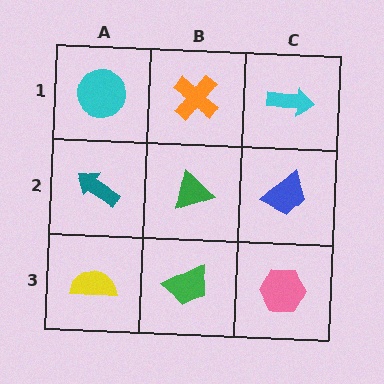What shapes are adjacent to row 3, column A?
A teal arrow (row 2, column A), a green trapezoid (row 3, column B).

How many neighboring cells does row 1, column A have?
2.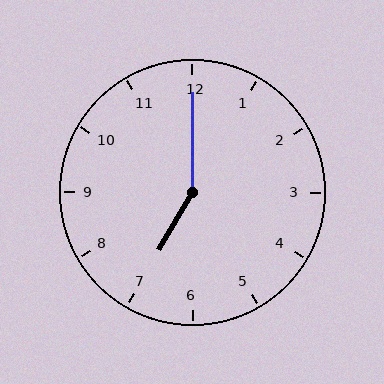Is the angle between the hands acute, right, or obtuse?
It is obtuse.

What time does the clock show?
7:00.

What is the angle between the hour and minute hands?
Approximately 150 degrees.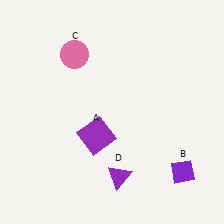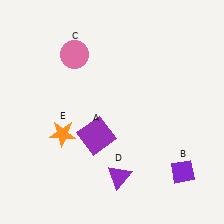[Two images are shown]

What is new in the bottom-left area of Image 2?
An orange star (E) was added in the bottom-left area of Image 2.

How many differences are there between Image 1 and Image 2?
There is 1 difference between the two images.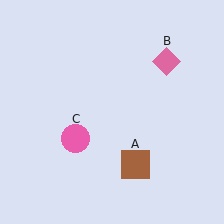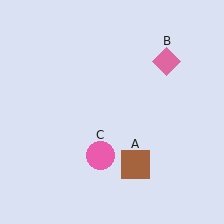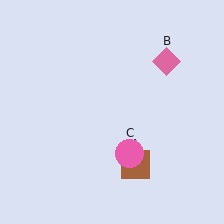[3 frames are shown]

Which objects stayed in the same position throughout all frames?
Brown square (object A) and pink diamond (object B) remained stationary.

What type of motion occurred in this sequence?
The pink circle (object C) rotated counterclockwise around the center of the scene.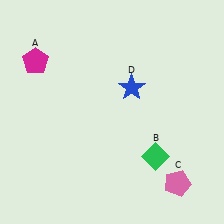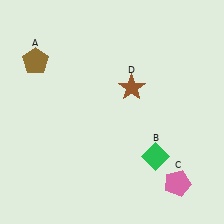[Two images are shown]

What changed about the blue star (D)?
In Image 1, D is blue. In Image 2, it changed to brown.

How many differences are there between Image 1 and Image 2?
There are 2 differences between the two images.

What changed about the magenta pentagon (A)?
In Image 1, A is magenta. In Image 2, it changed to brown.